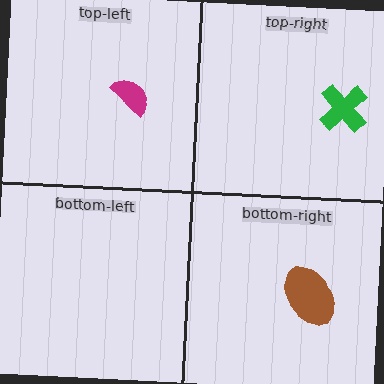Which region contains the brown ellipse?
The bottom-right region.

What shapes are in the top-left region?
The magenta semicircle.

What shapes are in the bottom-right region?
The brown ellipse.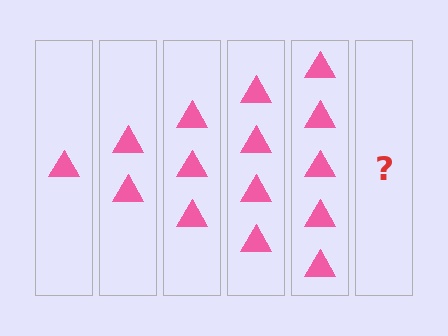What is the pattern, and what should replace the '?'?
The pattern is that each step adds one more triangle. The '?' should be 6 triangles.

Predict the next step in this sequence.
The next step is 6 triangles.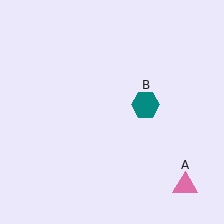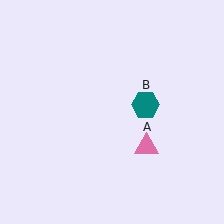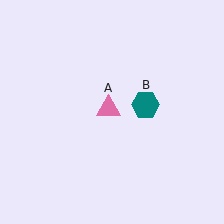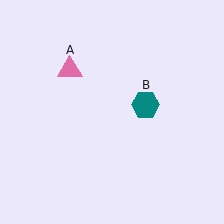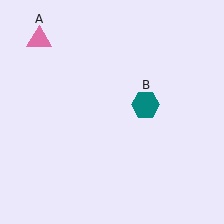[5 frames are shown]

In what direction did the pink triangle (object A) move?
The pink triangle (object A) moved up and to the left.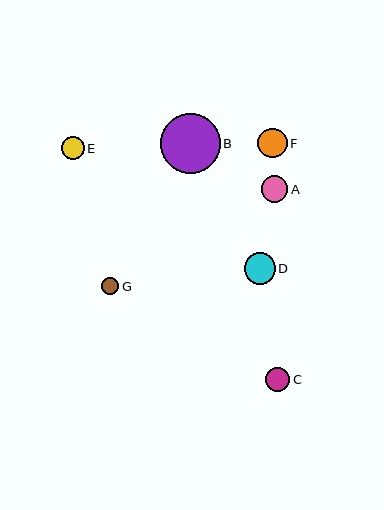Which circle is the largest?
Circle B is the largest with a size of approximately 60 pixels.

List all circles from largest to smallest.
From largest to smallest: B, D, F, A, C, E, G.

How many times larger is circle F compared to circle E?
Circle F is approximately 1.3 times the size of circle E.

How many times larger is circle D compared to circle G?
Circle D is approximately 1.8 times the size of circle G.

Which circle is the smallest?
Circle G is the smallest with a size of approximately 17 pixels.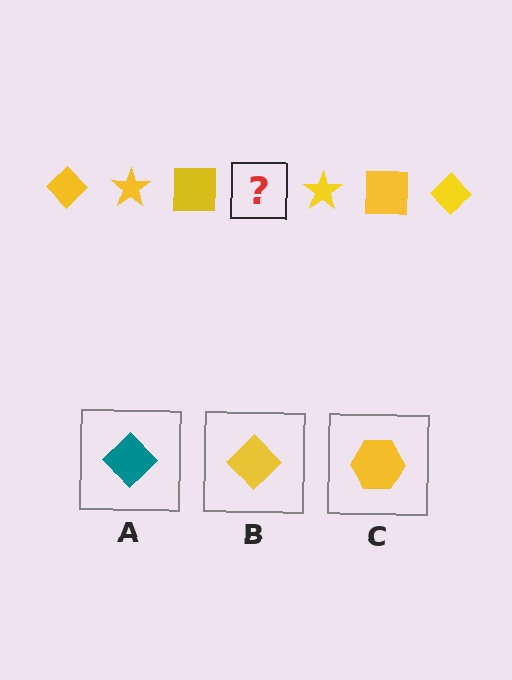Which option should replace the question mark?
Option B.